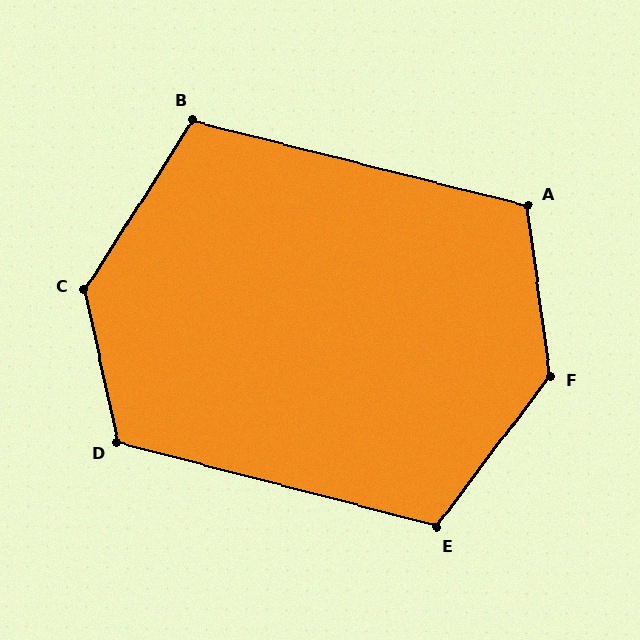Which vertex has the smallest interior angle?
B, at approximately 108 degrees.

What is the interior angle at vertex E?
Approximately 112 degrees (obtuse).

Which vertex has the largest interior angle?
C, at approximately 136 degrees.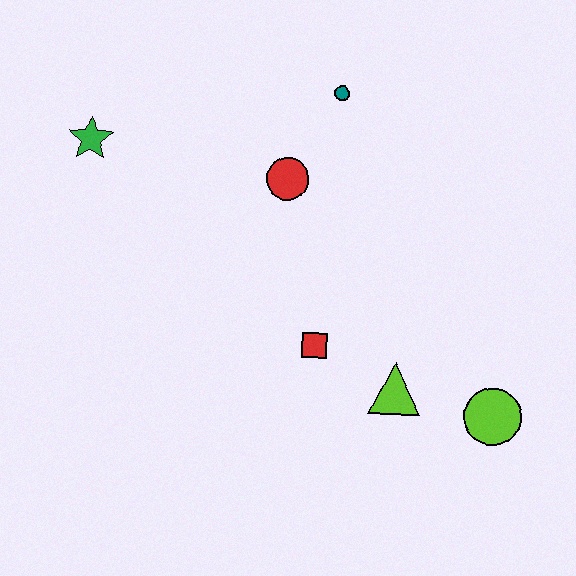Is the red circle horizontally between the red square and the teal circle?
No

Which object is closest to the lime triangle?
The red square is closest to the lime triangle.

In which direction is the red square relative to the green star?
The red square is to the right of the green star.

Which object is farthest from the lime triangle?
The green star is farthest from the lime triangle.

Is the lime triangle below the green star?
Yes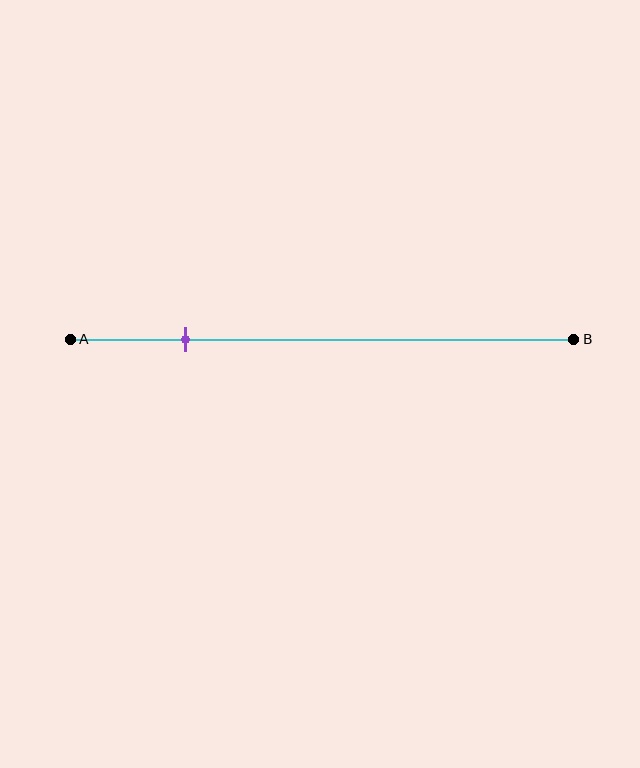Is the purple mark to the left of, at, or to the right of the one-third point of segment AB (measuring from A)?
The purple mark is to the left of the one-third point of segment AB.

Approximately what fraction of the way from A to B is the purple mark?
The purple mark is approximately 25% of the way from A to B.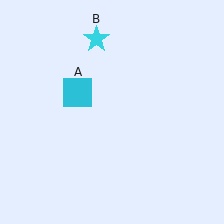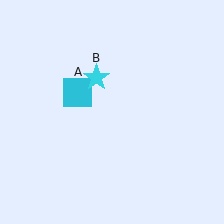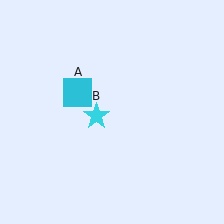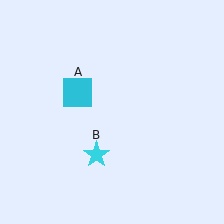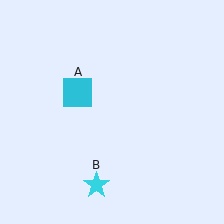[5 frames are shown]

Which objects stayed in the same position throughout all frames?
Cyan square (object A) remained stationary.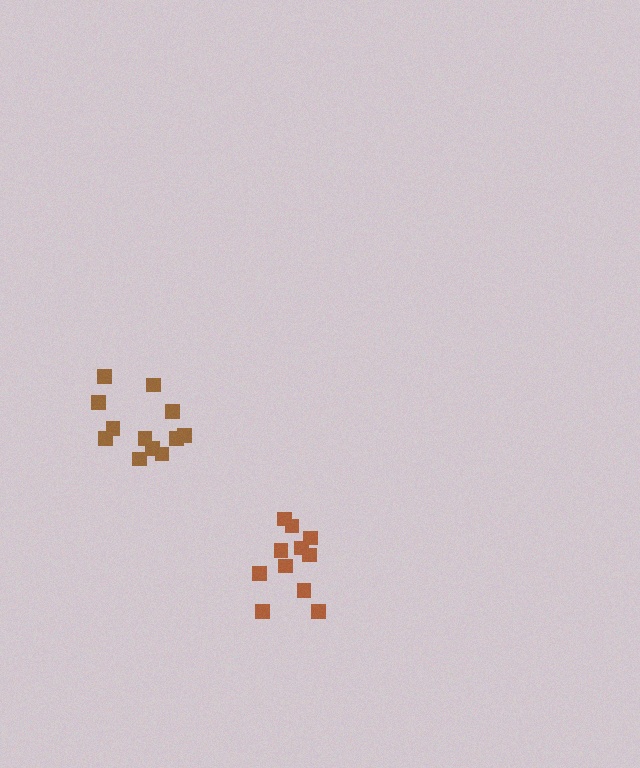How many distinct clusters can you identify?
There are 2 distinct clusters.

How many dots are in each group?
Group 1: 12 dots, Group 2: 11 dots (23 total).